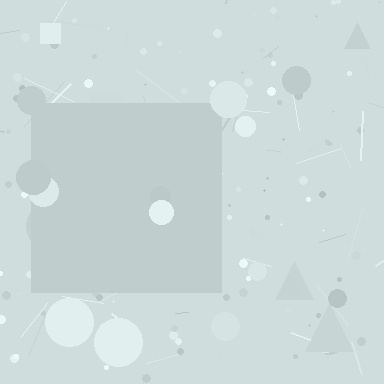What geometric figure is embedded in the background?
A square is embedded in the background.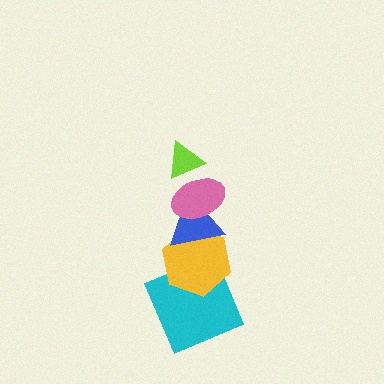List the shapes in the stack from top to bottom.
From top to bottom: the lime triangle, the pink ellipse, the blue triangle, the yellow hexagon, the cyan square.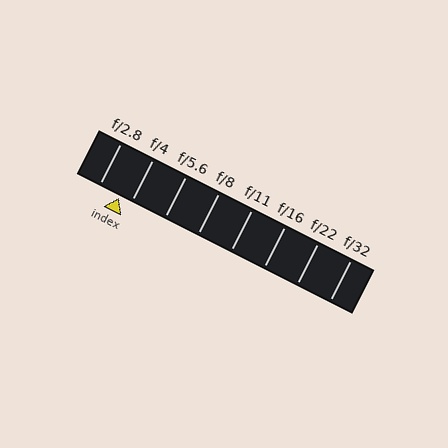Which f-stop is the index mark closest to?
The index mark is closest to f/4.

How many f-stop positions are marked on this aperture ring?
There are 8 f-stop positions marked.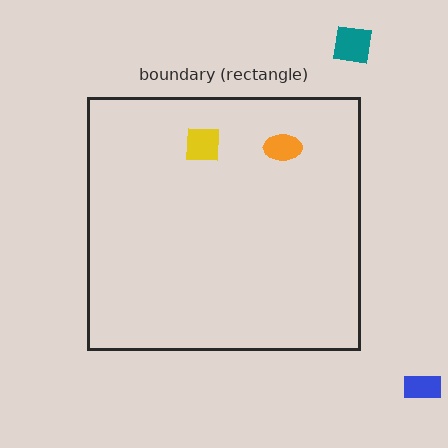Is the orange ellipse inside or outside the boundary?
Inside.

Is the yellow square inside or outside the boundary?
Inside.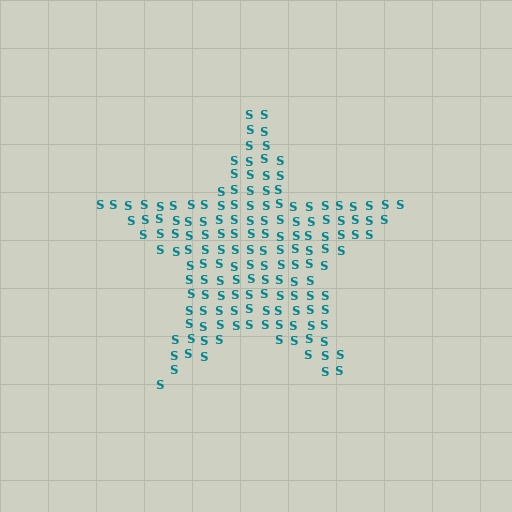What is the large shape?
The large shape is a star.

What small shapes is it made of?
It is made of small letter S's.